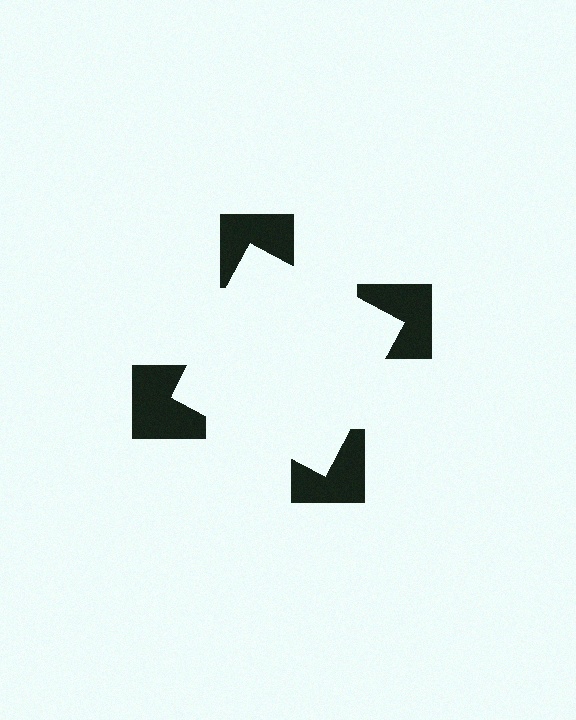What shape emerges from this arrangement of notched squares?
An illusory square — its edges are inferred from the aligned wedge cuts in the notched squares, not physically drawn.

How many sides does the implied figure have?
4 sides.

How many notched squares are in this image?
There are 4 — one at each vertex of the illusory square.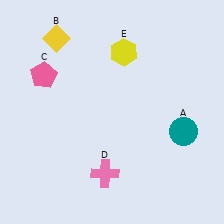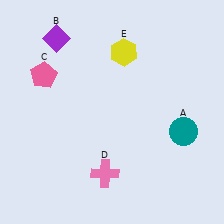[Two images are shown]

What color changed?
The diamond (B) changed from yellow in Image 1 to purple in Image 2.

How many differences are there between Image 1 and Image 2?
There is 1 difference between the two images.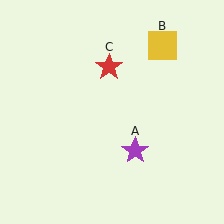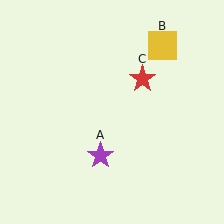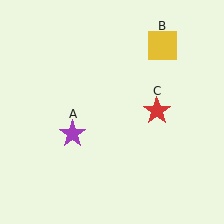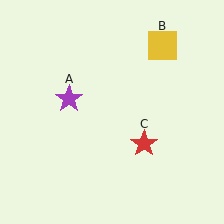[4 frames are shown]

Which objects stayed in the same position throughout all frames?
Yellow square (object B) remained stationary.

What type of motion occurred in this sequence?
The purple star (object A), red star (object C) rotated clockwise around the center of the scene.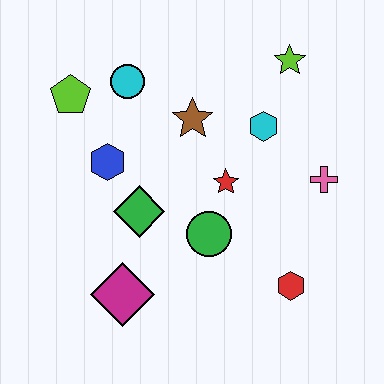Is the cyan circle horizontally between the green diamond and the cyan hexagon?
No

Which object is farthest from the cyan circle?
The red hexagon is farthest from the cyan circle.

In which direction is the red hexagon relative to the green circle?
The red hexagon is to the right of the green circle.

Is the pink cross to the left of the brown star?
No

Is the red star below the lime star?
Yes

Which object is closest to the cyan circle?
The lime pentagon is closest to the cyan circle.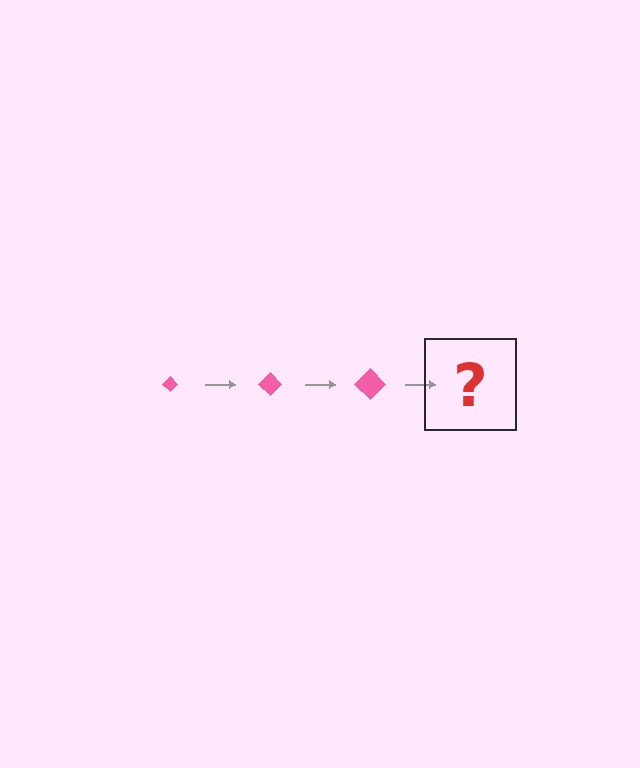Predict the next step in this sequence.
The next step is a pink diamond, larger than the previous one.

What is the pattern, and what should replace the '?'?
The pattern is that the diamond gets progressively larger each step. The '?' should be a pink diamond, larger than the previous one.